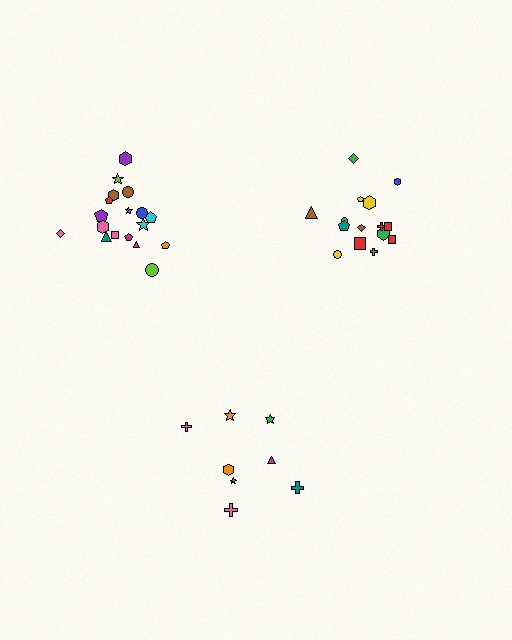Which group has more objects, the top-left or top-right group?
The top-left group.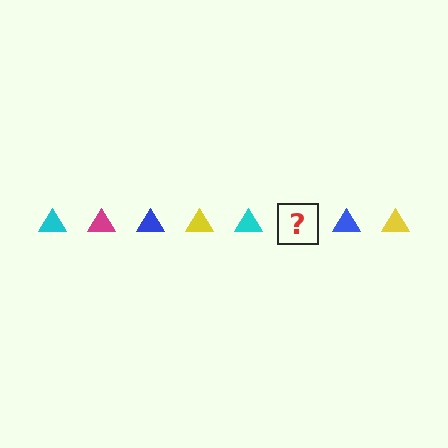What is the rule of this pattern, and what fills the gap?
The rule is that the pattern cycles through cyan, magenta, blue, yellow triangles. The gap should be filled with a magenta triangle.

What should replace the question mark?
The question mark should be replaced with a magenta triangle.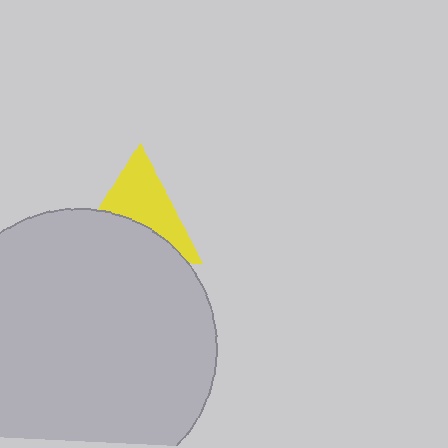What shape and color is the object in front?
The object in front is a light gray circle.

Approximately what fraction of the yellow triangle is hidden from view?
Roughly 47% of the yellow triangle is hidden behind the light gray circle.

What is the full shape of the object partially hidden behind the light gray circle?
The partially hidden object is a yellow triangle.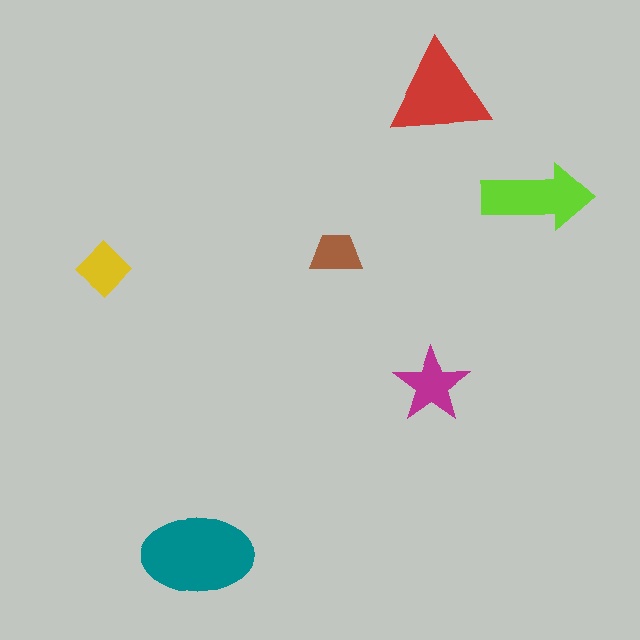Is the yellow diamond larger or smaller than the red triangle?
Smaller.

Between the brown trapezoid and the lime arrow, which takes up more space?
The lime arrow.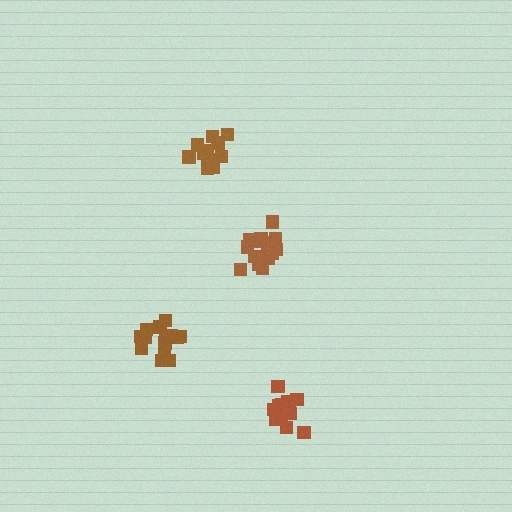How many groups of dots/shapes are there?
There are 4 groups.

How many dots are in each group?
Group 1: 17 dots, Group 2: 13 dots, Group 3: 15 dots, Group 4: 13 dots (58 total).